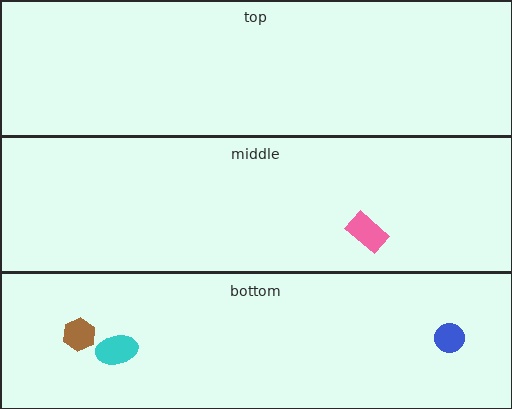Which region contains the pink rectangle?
The middle region.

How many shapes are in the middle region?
1.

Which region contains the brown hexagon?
The bottom region.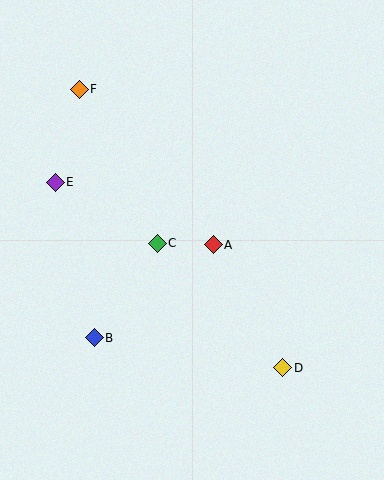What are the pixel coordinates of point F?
Point F is at (79, 89).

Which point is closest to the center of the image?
Point A at (213, 245) is closest to the center.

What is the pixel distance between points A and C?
The distance between A and C is 56 pixels.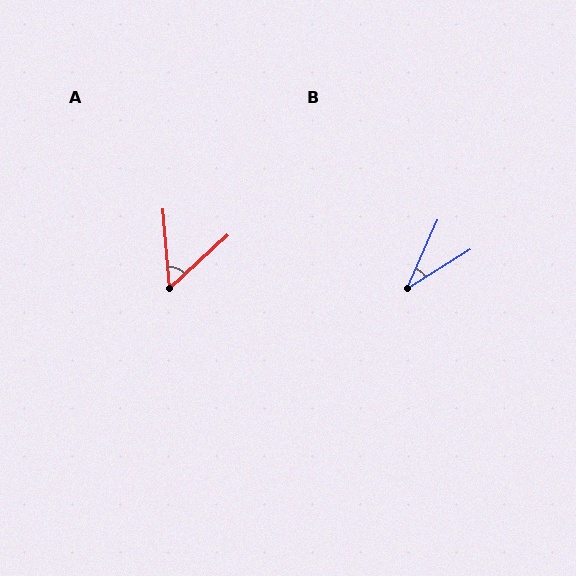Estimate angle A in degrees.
Approximately 52 degrees.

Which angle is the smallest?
B, at approximately 34 degrees.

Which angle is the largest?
A, at approximately 52 degrees.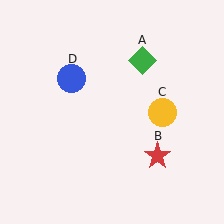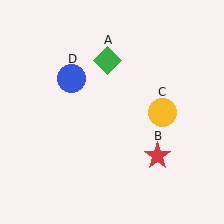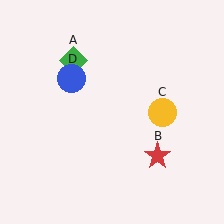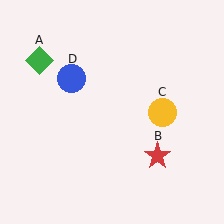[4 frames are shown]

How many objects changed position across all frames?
1 object changed position: green diamond (object A).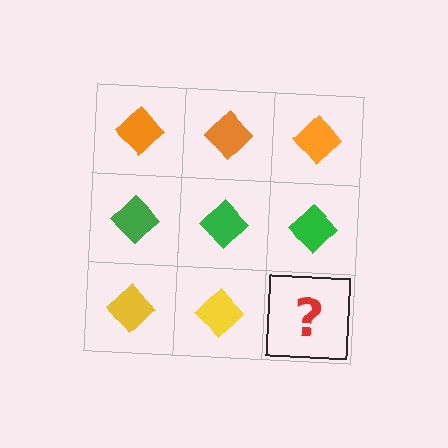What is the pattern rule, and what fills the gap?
The rule is that each row has a consistent color. The gap should be filled with a yellow diamond.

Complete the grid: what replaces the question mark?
The question mark should be replaced with a yellow diamond.